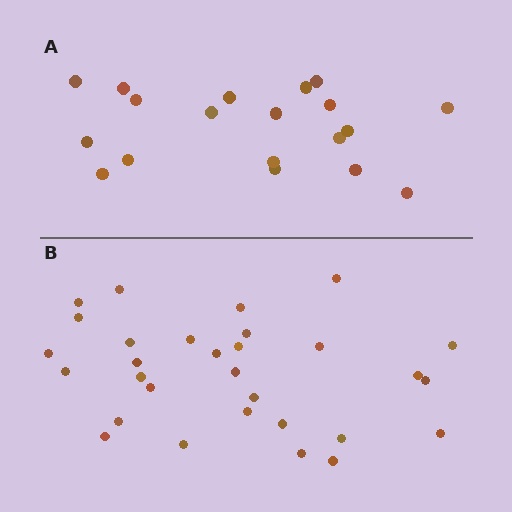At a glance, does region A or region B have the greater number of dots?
Region B (the bottom region) has more dots.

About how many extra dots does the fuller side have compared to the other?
Region B has roughly 12 or so more dots than region A.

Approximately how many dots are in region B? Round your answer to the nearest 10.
About 30 dots.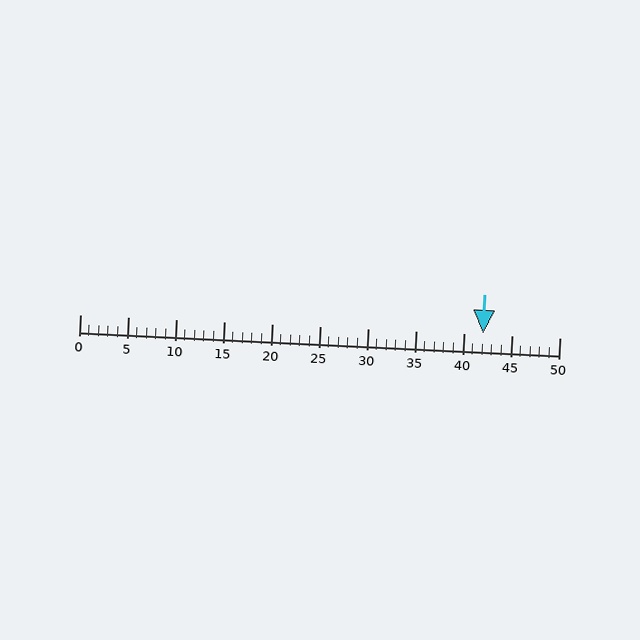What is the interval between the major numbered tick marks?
The major tick marks are spaced 5 units apart.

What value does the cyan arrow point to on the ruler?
The cyan arrow points to approximately 42.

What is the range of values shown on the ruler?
The ruler shows values from 0 to 50.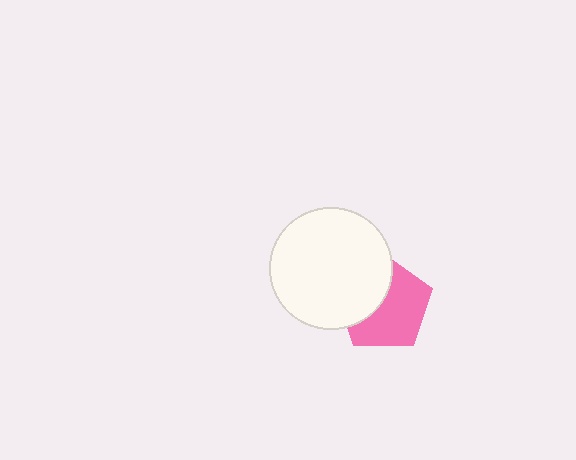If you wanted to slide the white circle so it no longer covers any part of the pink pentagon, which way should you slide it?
Slide it left — that is the most direct way to separate the two shapes.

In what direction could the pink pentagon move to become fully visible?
The pink pentagon could move right. That would shift it out from behind the white circle entirely.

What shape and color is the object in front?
The object in front is a white circle.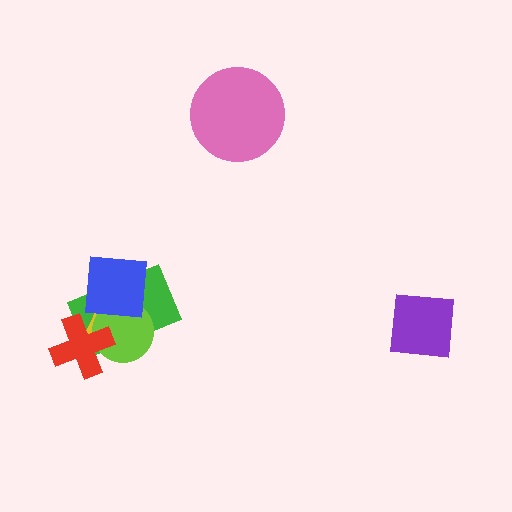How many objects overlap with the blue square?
3 objects overlap with the blue square.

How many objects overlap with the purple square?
0 objects overlap with the purple square.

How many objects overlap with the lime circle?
4 objects overlap with the lime circle.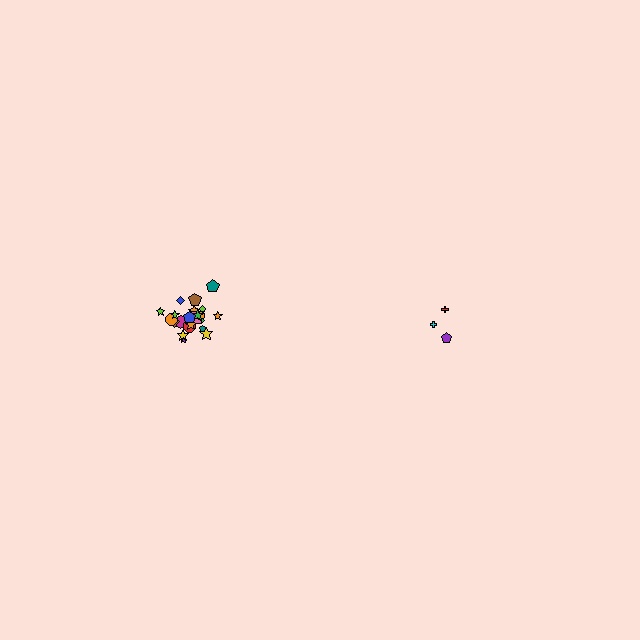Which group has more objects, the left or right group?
The left group.